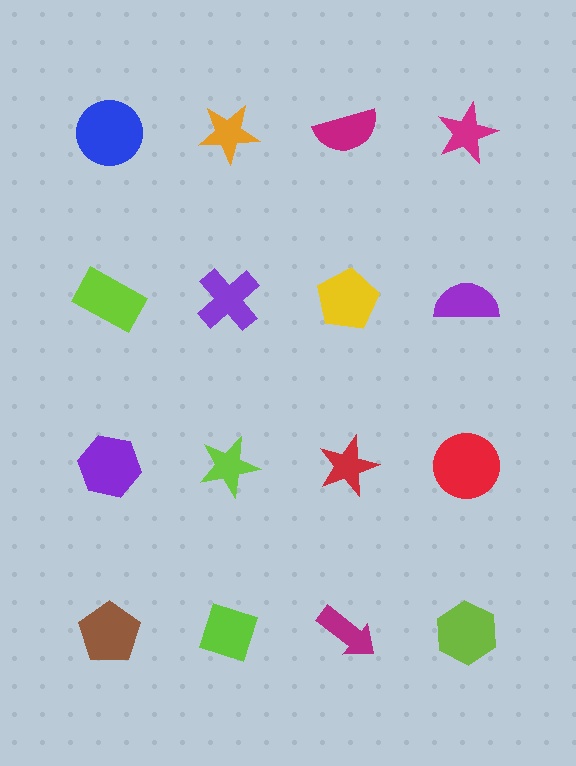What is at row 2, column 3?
A yellow pentagon.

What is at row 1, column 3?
A magenta semicircle.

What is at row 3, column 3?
A red star.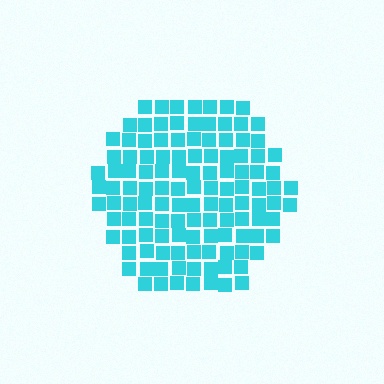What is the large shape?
The large shape is a hexagon.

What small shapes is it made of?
It is made of small squares.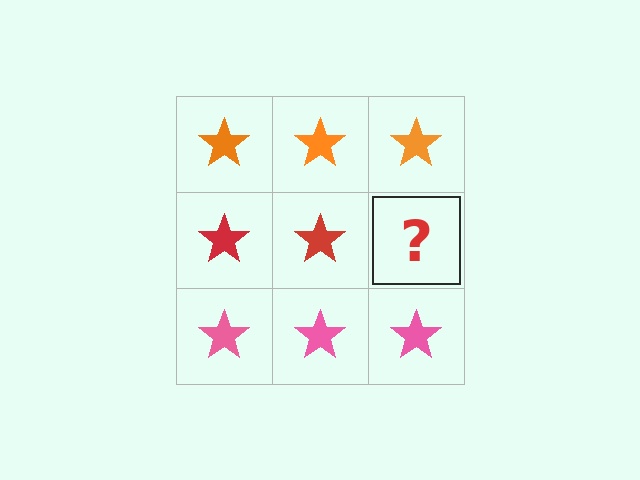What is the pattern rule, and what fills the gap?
The rule is that each row has a consistent color. The gap should be filled with a red star.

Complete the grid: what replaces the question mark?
The question mark should be replaced with a red star.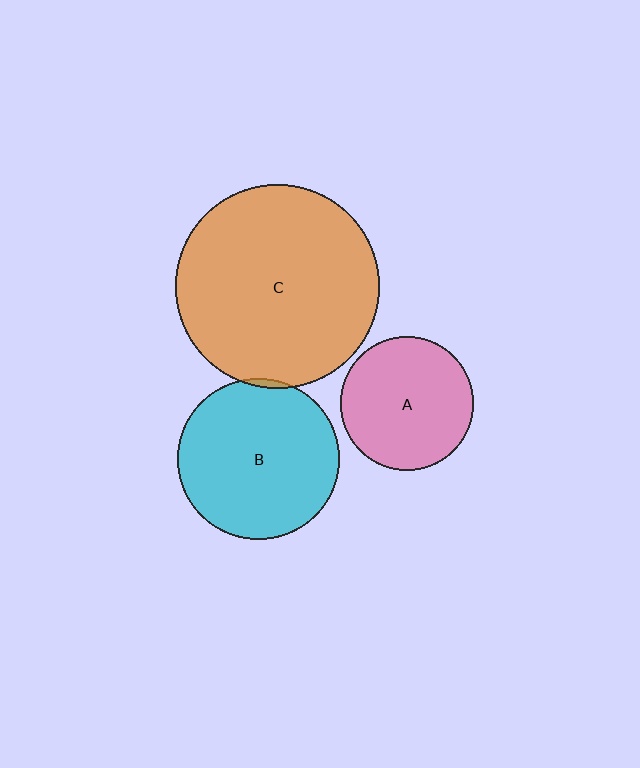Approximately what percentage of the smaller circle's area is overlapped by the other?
Approximately 5%.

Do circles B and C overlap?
Yes.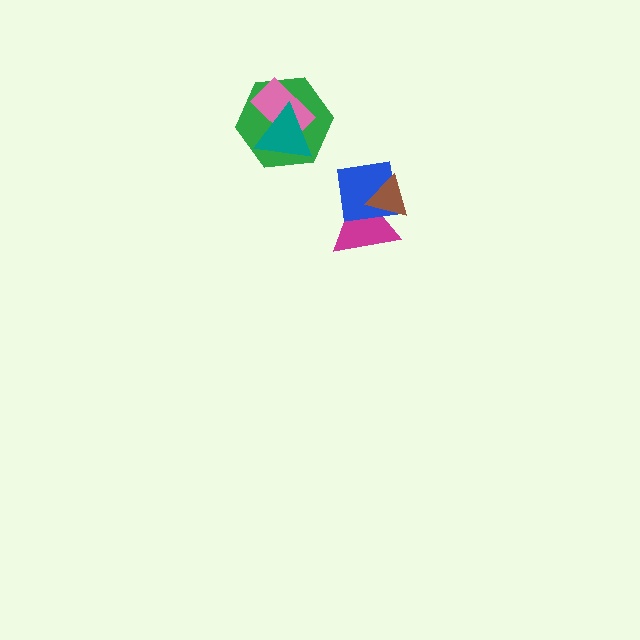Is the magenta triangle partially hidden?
Yes, it is partially covered by another shape.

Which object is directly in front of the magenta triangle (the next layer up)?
The blue square is directly in front of the magenta triangle.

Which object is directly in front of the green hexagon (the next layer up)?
The pink rectangle is directly in front of the green hexagon.